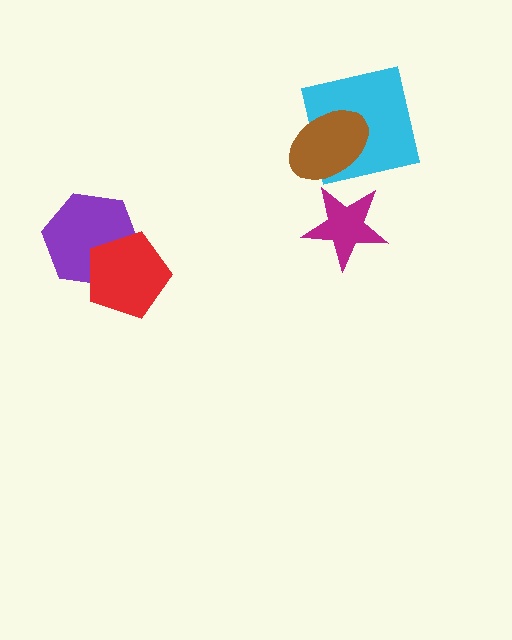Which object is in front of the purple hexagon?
The red pentagon is in front of the purple hexagon.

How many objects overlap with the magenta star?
0 objects overlap with the magenta star.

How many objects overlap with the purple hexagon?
1 object overlaps with the purple hexagon.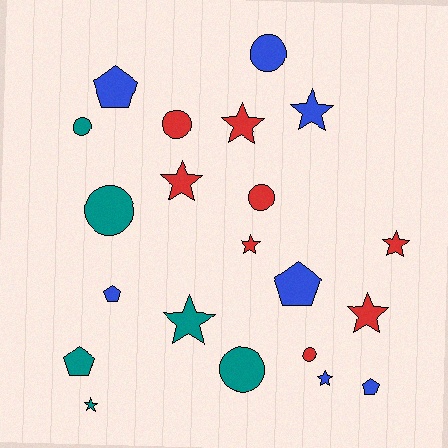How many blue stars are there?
There are 2 blue stars.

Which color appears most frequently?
Red, with 8 objects.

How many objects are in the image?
There are 21 objects.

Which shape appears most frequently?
Star, with 9 objects.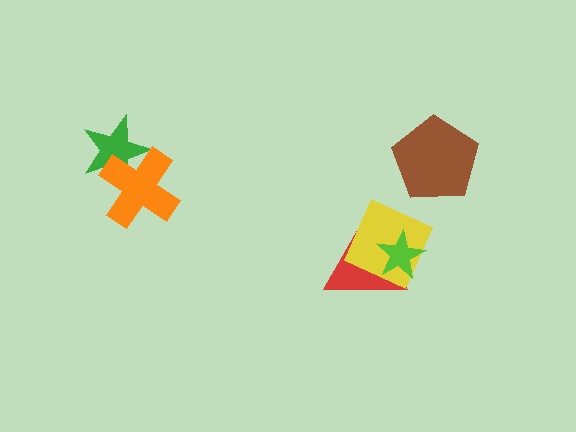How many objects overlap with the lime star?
2 objects overlap with the lime star.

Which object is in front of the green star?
The orange cross is in front of the green star.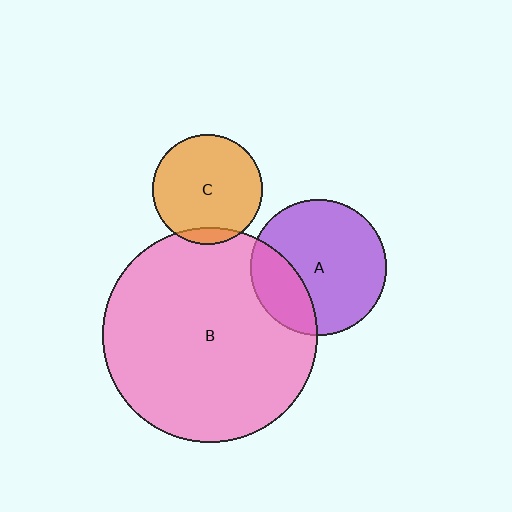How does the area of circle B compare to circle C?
Approximately 3.8 times.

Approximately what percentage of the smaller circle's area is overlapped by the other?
Approximately 25%.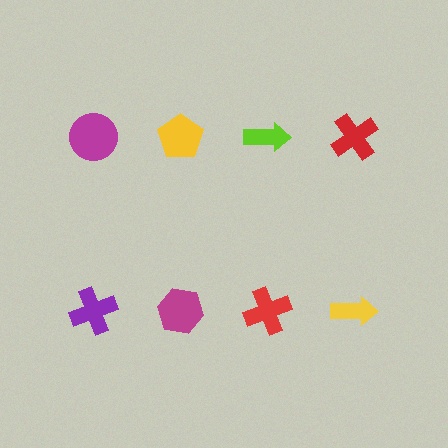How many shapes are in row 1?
4 shapes.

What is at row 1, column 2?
A yellow pentagon.